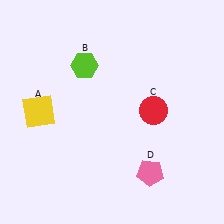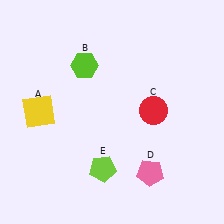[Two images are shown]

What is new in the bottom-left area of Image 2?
A lime pentagon (E) was added in the bottom-left area of Image 2.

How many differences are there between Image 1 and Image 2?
There is 1 difference between the two images.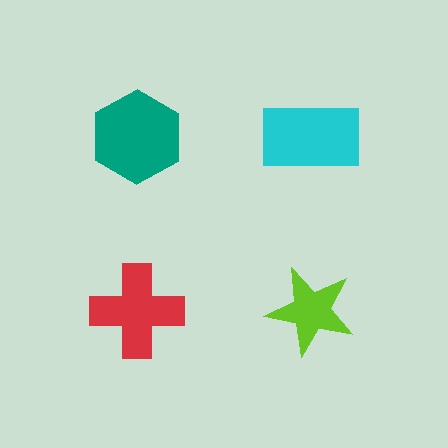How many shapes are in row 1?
2 shapes.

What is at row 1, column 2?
A cyan rectangle.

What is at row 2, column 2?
A lime star.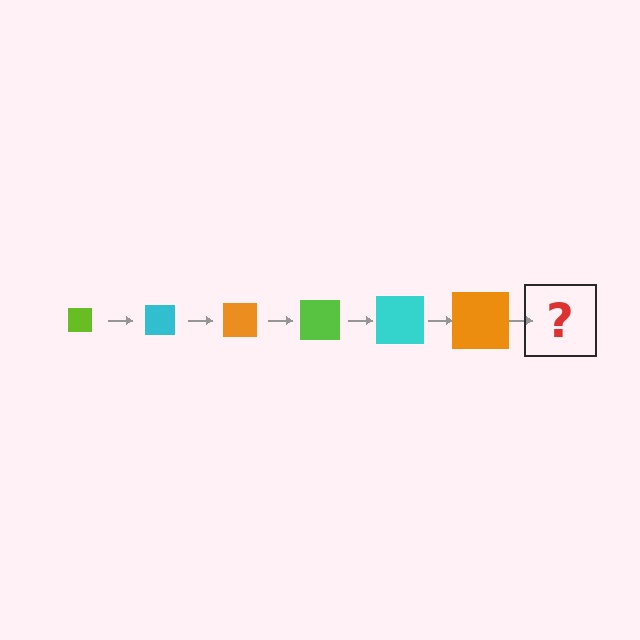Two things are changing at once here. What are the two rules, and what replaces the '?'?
The two rules are that the square grows larger each step and the color cycles through lime, cyan, and orange. The '?' should be a lime square, larger than the previous one.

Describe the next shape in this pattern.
It should be a lime square, larger than the previous one.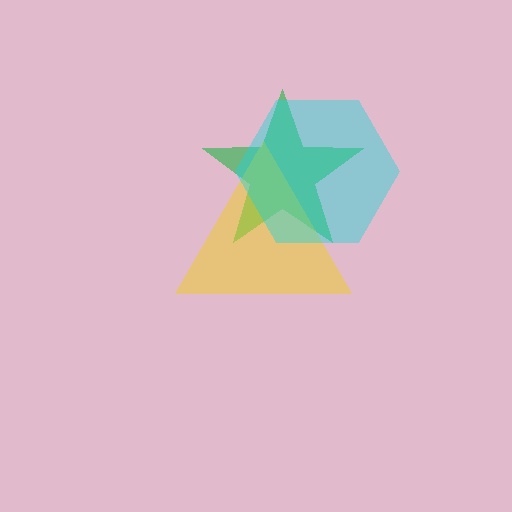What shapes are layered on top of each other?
The layered shapes are: a green star, a yellow triangle, a cyan hexagon.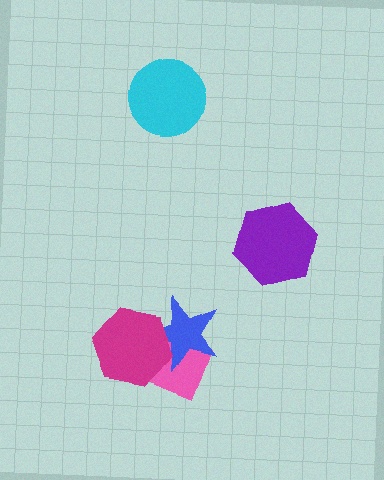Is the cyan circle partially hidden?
No, no other shape covers it.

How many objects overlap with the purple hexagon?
0 objects overlap with the purple hexagon.